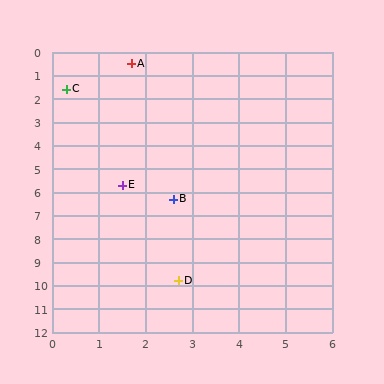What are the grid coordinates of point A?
Point A is at approximately (1.7, 0.5).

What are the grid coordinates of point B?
Point B is at approximately (2.6, 6.3).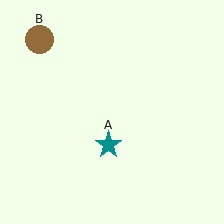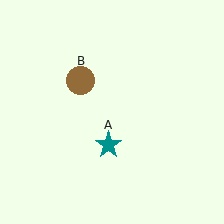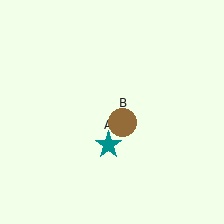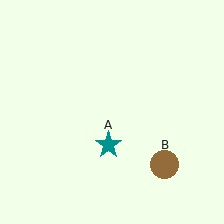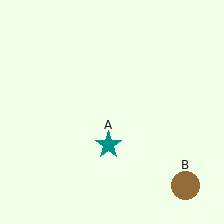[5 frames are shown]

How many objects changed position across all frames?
1 object changed position: brown circle (object B).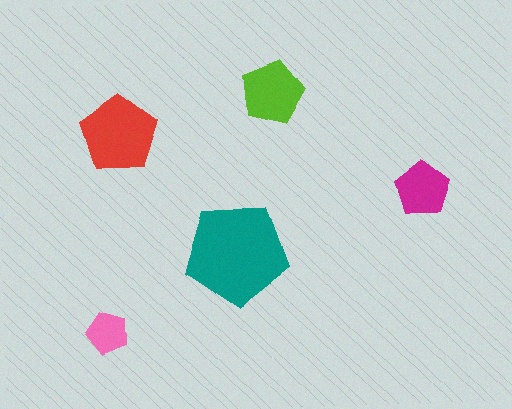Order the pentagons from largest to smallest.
the teal one, the red one, the lime one, the magenta one, the pink one.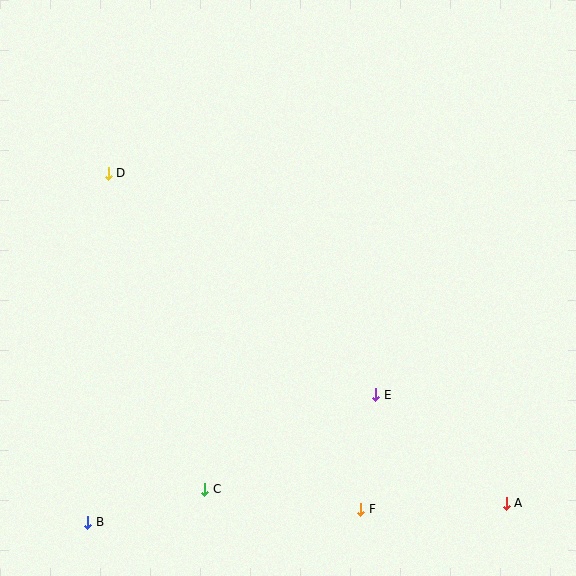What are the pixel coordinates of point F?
Point F is at (361, 509).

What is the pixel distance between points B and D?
The distance between B and D is 349 pixels.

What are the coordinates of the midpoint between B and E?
The midpoint between B and E is at (232, 459).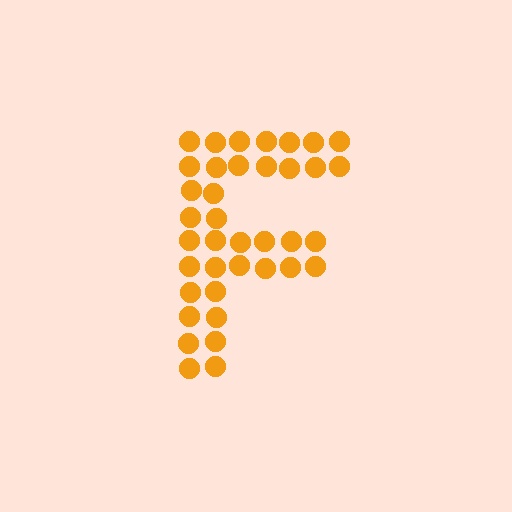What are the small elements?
The small elements are circles.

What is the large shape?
The large shape is the letter F.